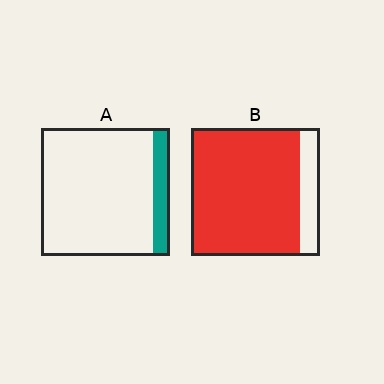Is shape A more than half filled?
No.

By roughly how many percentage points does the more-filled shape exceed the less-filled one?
By roughly 70 percentage points (B over A).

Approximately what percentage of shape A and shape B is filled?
A is approximately 15% and B is approximately 85%.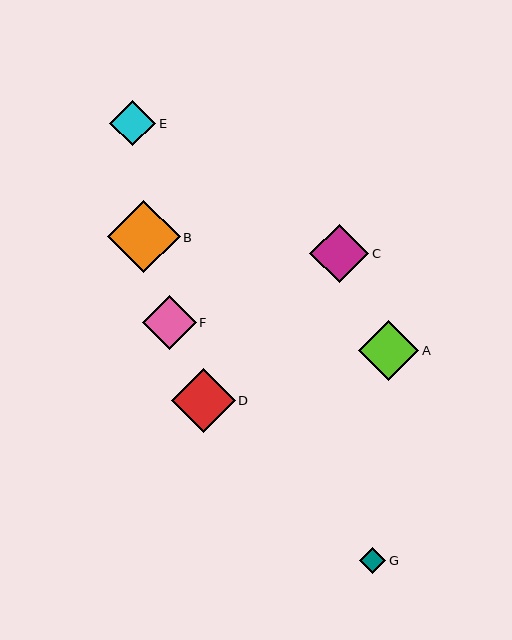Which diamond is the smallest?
Diamond G is the smallest with a size of approximately 26 pixels.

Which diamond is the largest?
Diamond B is the largest with a size of approximately 73 pixels.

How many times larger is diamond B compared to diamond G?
Diamond B is approximately 2.8 times the size of diamond G.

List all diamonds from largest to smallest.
From largest to smallest: B, D, A, C, F, E, G.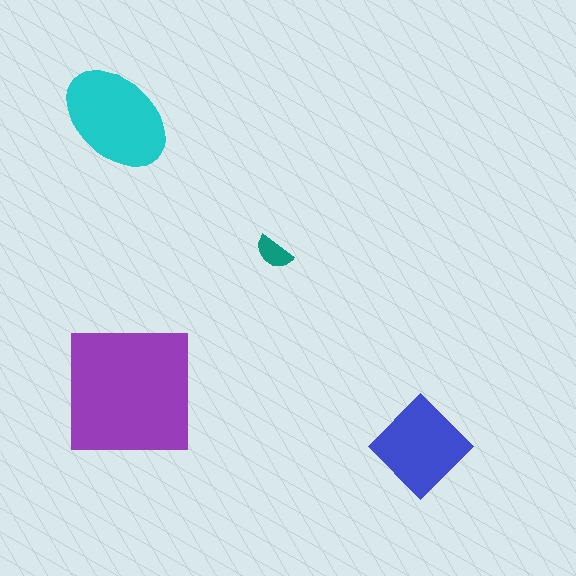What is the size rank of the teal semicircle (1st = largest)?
4th.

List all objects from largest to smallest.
The purple square, the cyan ellipse, the blue diamond, the teal semicircle.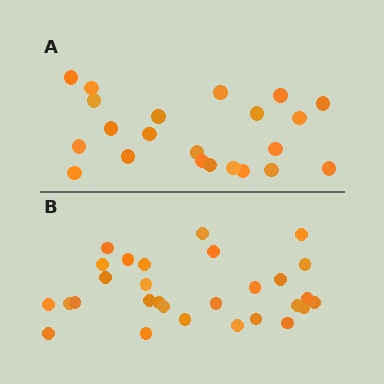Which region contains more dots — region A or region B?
Region B (the bottom region) has more dots.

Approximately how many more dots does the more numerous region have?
Region B has roughly 8 or so more dots than region A.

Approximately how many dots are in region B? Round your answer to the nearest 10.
About 30 dots. (The exact count is 29, which rounds to 30.)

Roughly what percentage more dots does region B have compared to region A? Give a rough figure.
About 30% more.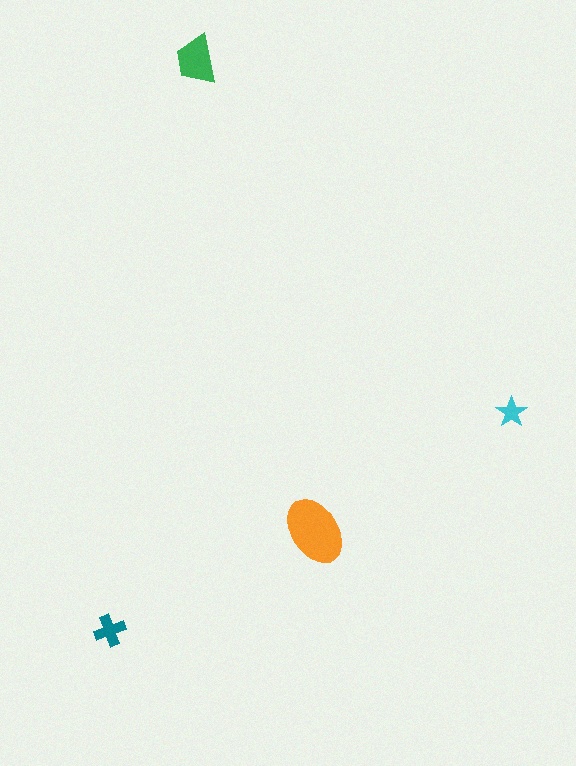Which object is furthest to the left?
The teal cross is leftmost.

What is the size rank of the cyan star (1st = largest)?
4th.